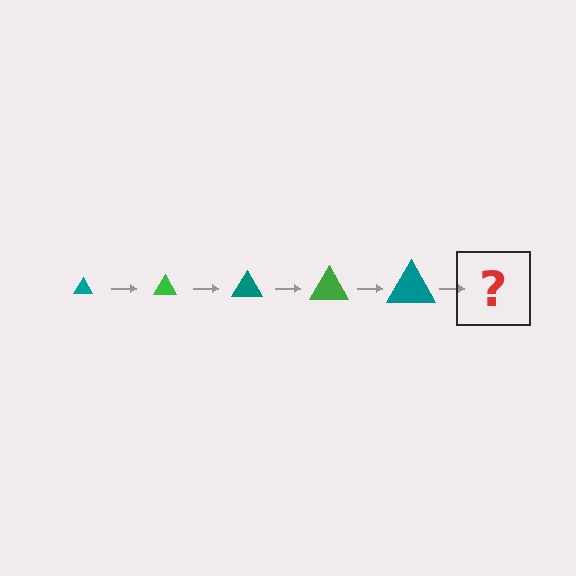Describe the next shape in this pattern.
It should be a green triangle, larger than the previous one.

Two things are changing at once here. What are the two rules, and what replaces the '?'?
The two rules are that the triangle grows larger each step and the color cycles through teal and green. The '?' should be a green triangle, larger than the previous one.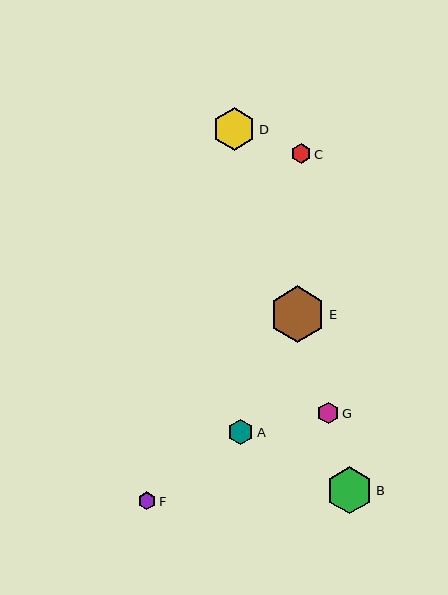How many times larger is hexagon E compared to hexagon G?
Hexagon E is approximately 2.6 times the size of hexagon G.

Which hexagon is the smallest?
Hexagon F is the smallest with a size of approximately 18 pixels.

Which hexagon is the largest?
Hexagon E is the largest with a size of approximately 56 pixels.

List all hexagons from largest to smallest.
From largest to smallest: E, B, D, A, G, C, F.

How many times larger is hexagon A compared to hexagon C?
Hexagon A is approximately 1.3 times the size of hexagon C.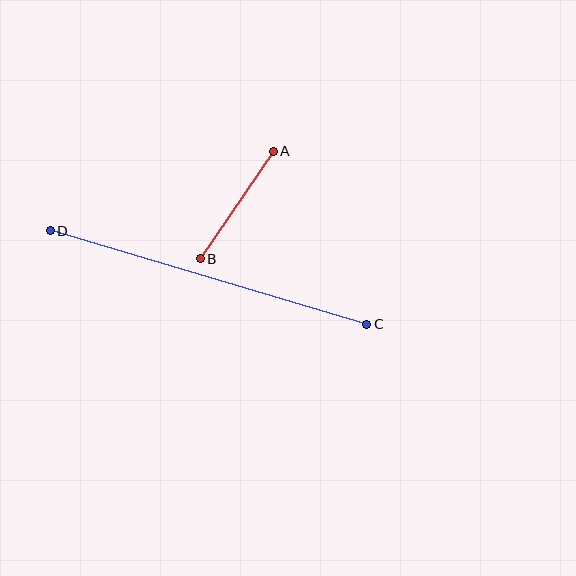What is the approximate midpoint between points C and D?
The midpoint is at approximately (208, 278) pixels.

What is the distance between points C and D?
The distance is approximately 330 pixels.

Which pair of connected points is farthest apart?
Points C and D are farthest apart.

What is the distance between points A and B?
The distance is approximately 130 pixels.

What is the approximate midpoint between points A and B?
The midpoint is at approximately (237, 205) pixels.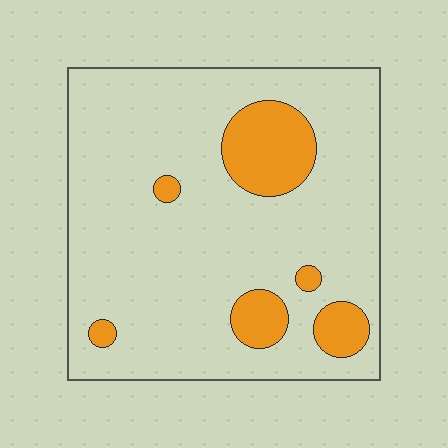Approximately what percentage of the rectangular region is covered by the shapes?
Approximately 15%.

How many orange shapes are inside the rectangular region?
6.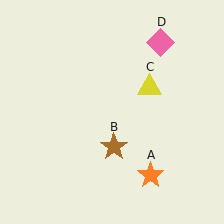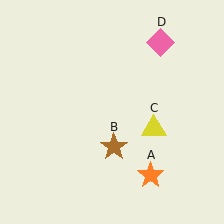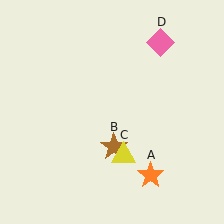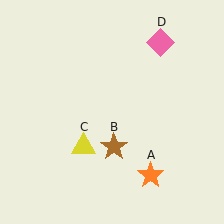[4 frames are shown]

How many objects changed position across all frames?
1 object changed position: yellow triangle (object C).